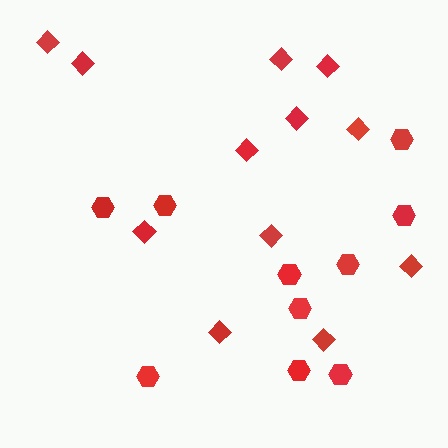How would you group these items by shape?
There are 2 groups: one group of diamonds (12) and one group of hexagons (10).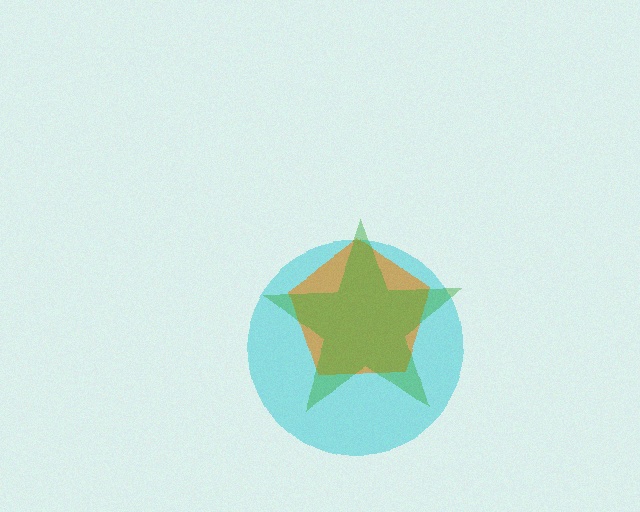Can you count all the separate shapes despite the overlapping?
Yes, there are 3 separate shapes.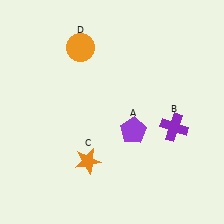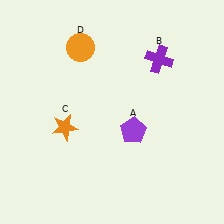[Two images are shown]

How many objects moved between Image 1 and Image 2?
2 objects moved between the two images.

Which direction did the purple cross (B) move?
The purple cross (B) moved up.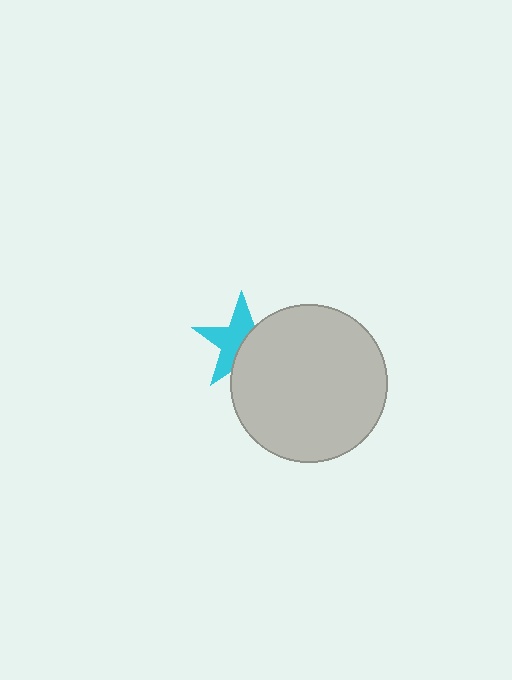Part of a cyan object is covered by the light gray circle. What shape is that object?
It is a star.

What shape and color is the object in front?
The object in front is a light gray circle.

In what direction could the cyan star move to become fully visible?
The cyan star could move left. That would shift it out from behind the light gray circle entirely.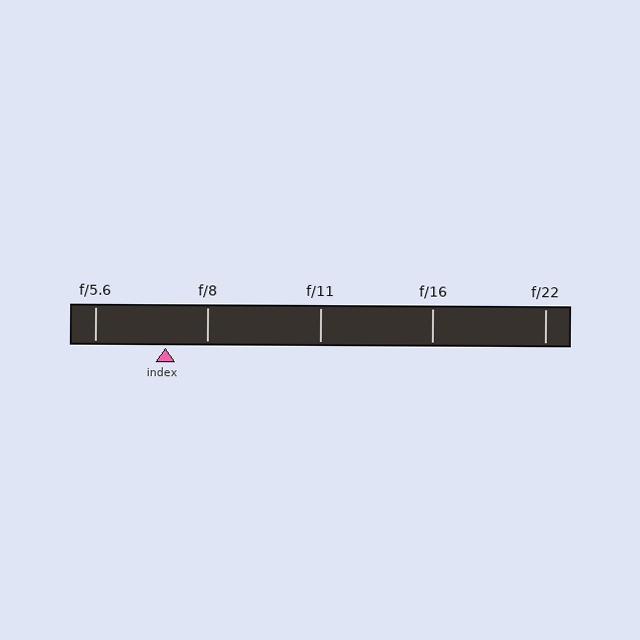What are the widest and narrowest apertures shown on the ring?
The widest aperture shown is f/5.6 and the narrowest is f/22.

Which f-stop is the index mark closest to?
The index mark is closest to f/8.